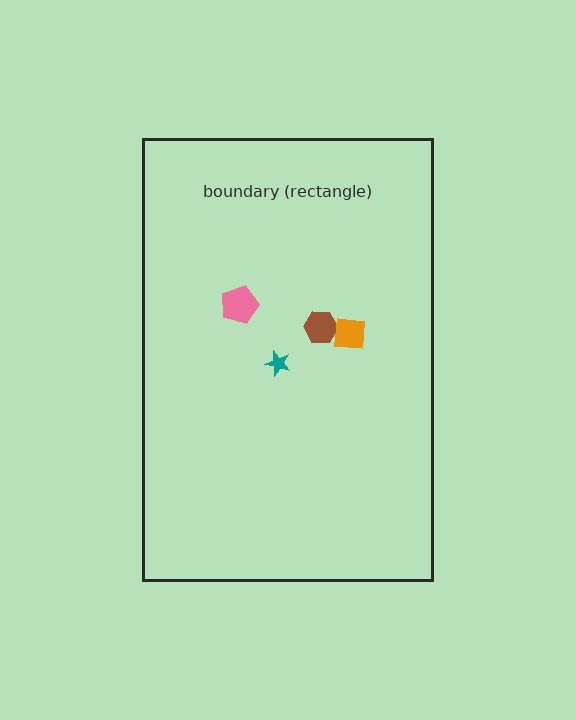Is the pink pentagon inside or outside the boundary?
Inside.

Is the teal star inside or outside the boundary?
Inside.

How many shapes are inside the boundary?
4 inside, 0 outside.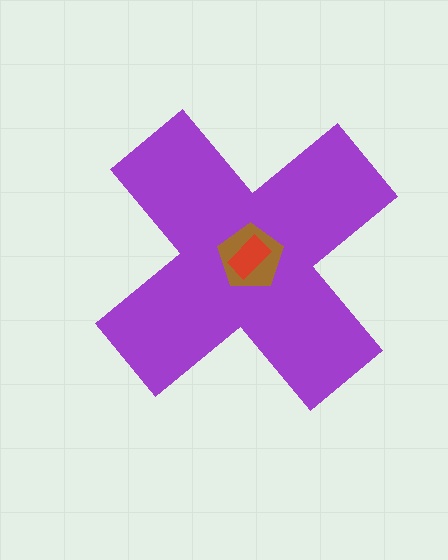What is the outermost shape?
The purple cross.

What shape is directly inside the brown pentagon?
The red rectangle.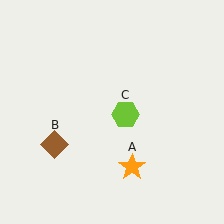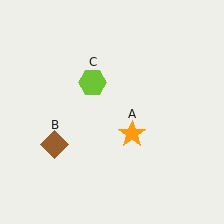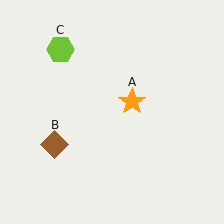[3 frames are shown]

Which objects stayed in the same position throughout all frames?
Brown diamond (object B) remained stationary.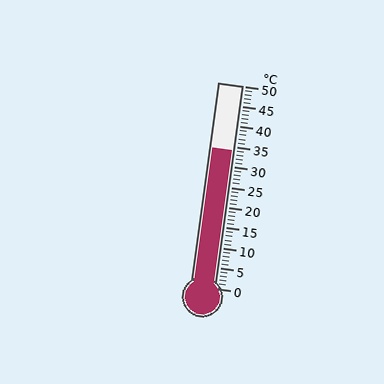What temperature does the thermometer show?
The thermometer shows approximately 34°C.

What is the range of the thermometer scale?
The thermometer scale ranges from 0°C to 50°C.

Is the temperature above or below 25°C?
The temperature is above 25°C.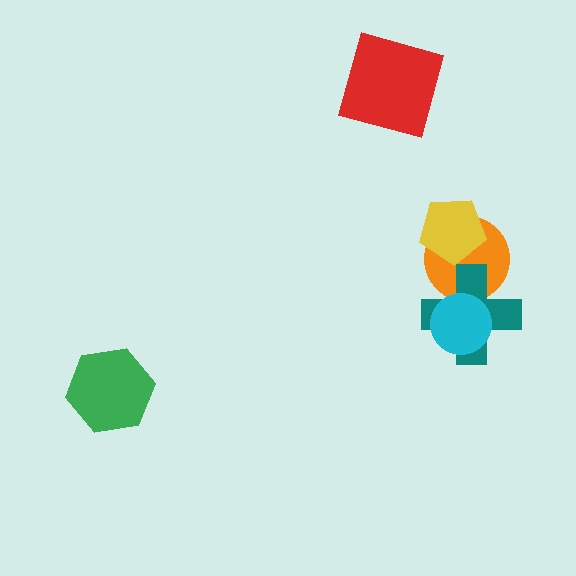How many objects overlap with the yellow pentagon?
1 object overlaps with the yellow pentagon.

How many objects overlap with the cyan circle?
2 objects overlap with the cyan circle.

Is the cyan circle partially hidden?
No, no other shape covers it.